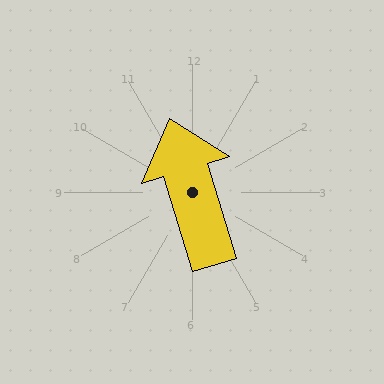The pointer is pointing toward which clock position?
Roughly 11 o'clock.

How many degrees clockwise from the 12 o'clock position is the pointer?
Approximately 343 degrees.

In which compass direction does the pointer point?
North.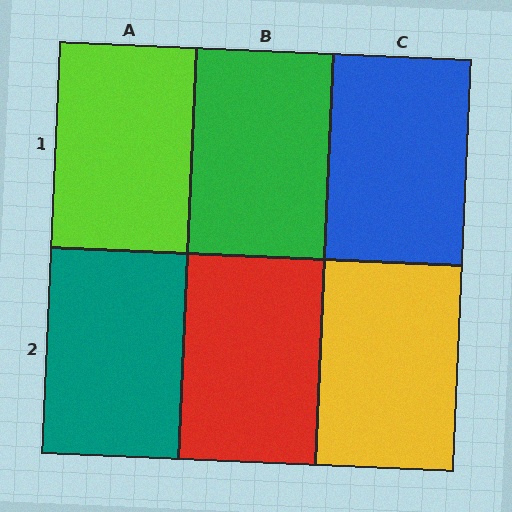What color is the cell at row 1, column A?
Lime.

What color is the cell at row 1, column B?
Green.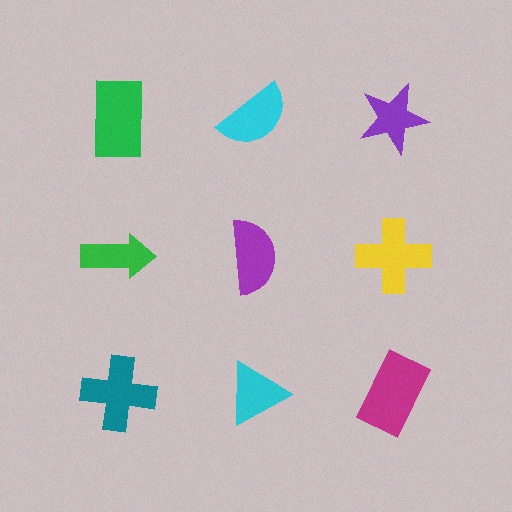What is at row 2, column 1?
A green arrow.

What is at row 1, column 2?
A cyan semicircle.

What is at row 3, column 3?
A magenta rectangle.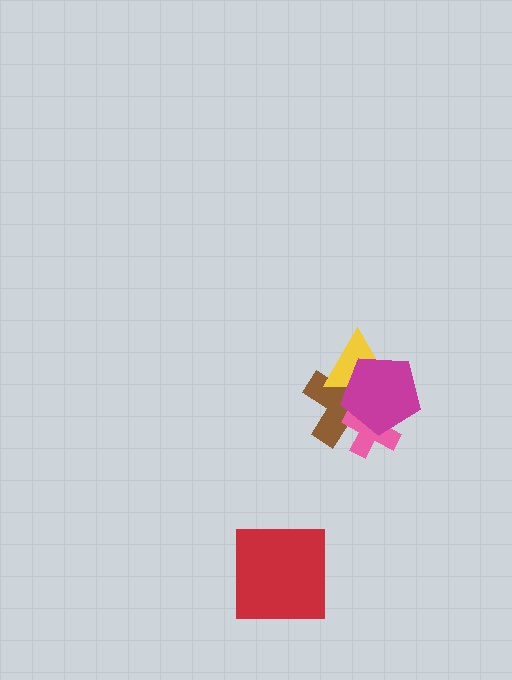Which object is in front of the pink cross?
The magenta pentagon is in front of the pink cross.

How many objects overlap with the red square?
0 objects overlap with the red square.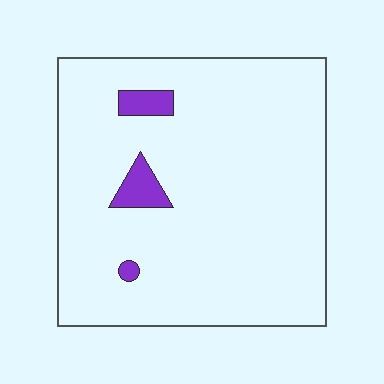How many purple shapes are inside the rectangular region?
3.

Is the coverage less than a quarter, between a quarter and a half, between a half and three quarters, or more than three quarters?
Less than a quarter.